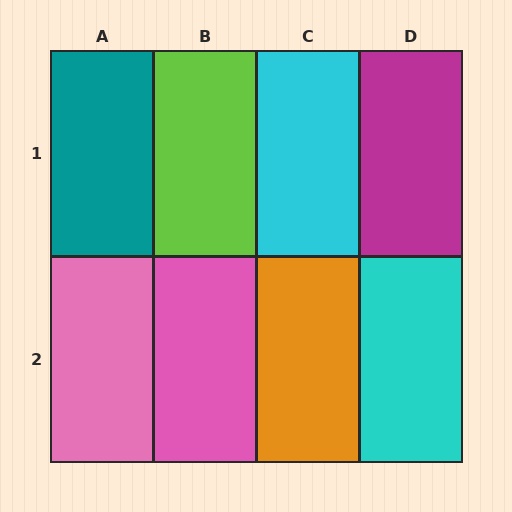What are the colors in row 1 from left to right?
Teal, lime, cyan, magenta.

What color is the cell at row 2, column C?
Orange.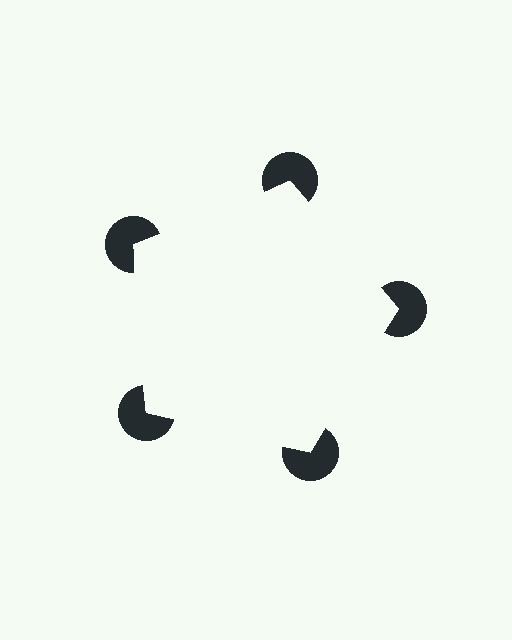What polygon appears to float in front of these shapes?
An illusory pentagon — its edges are inferred from the aligned wedge cuts in the pac-man discs, not physically drawn.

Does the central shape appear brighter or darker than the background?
It typically appears slightly brighter than the background, even though no actual brightness change is drawn.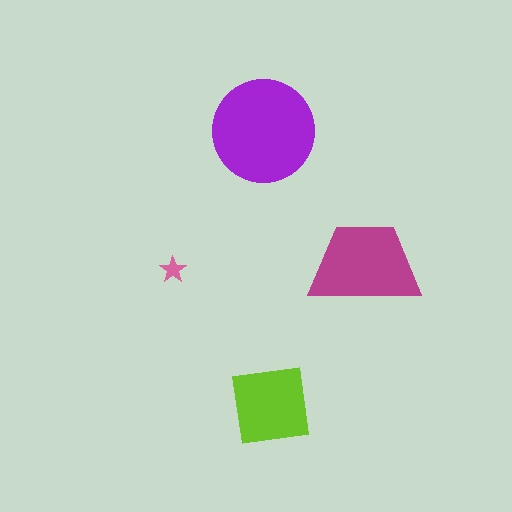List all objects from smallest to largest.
The pink star, the lime square, the magenta trapezoid, the purple circle.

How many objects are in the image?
There are 4 objects in the image.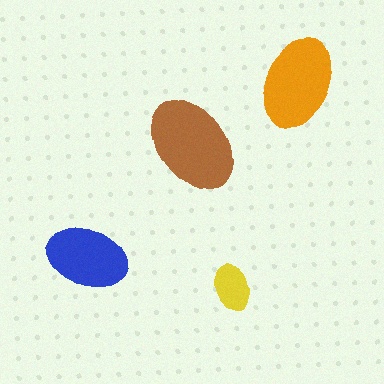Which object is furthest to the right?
The orange ellipse is rightmost.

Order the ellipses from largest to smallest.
the brown one, the orange one, the blue one, the yellow one.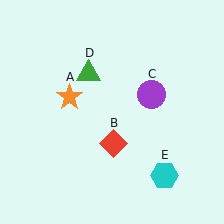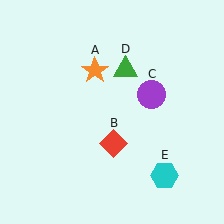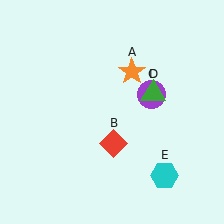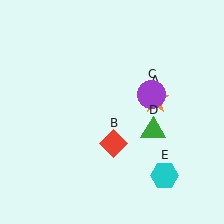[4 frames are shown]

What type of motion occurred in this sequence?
The orange star (object A), green triangle (object D) rotated clockwise around the center of the scene.